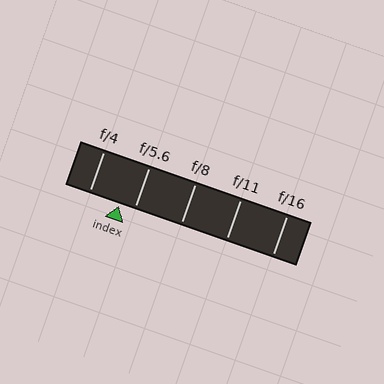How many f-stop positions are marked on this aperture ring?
There are 5 f-stop positions marked.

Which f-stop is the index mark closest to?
The index mark is closest to f/5.6.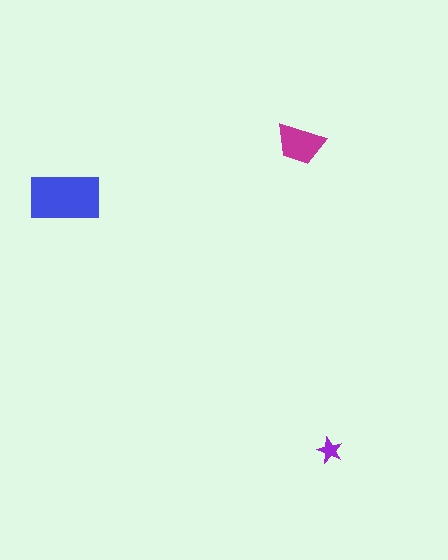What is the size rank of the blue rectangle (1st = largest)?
1st.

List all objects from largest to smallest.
The blue rectangle, the magenta trapezoid, the purple star.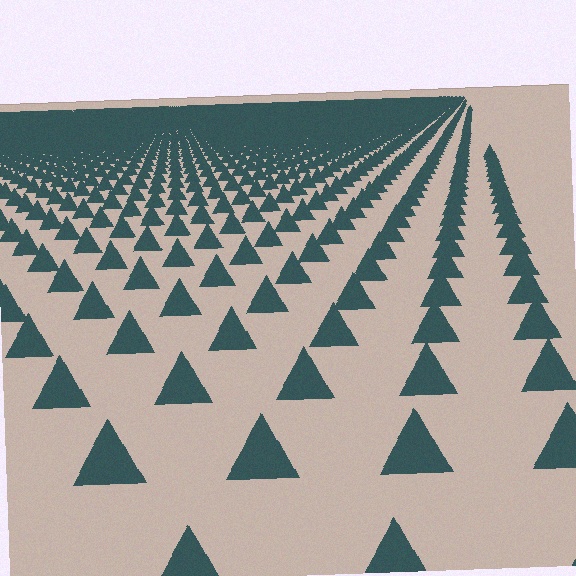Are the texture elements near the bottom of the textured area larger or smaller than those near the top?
Larger. Near the bottom, elements are closer to the viewer and appear at a bigger on-screen size.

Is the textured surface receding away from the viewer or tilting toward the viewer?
The surface is receding away from the viewer. Texture elements get smaller and denser toward the top.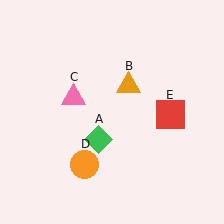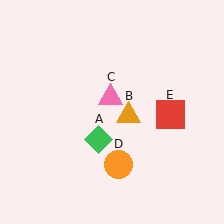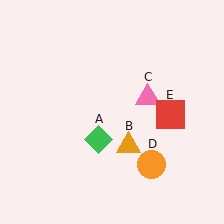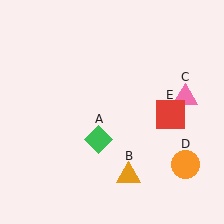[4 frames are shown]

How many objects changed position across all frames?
3 objects changed position: orange triangle (object B), pink triangle (object C), orange circle (object D).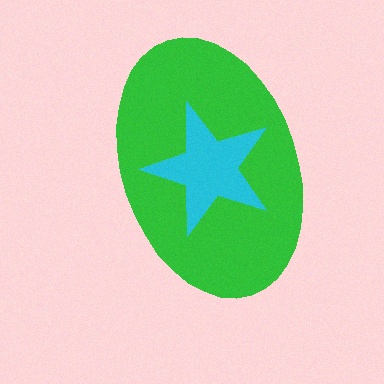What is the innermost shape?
The cyan star.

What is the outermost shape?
The green ellipse.